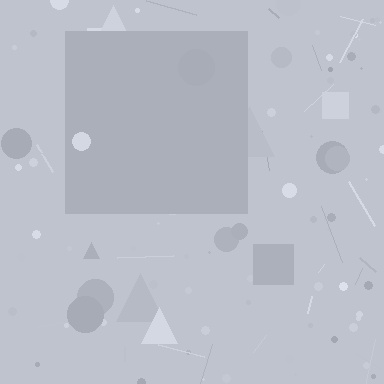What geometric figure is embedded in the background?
A square is embedded in the background.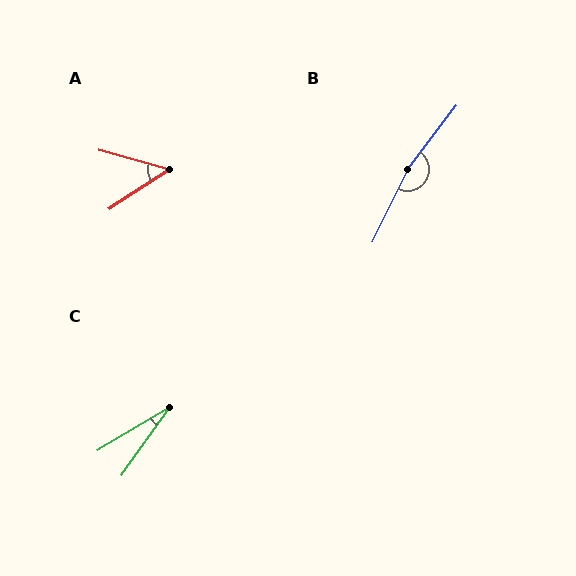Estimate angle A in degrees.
Approximately 49 degrees.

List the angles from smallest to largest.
C (24°), A (49°), B (168°).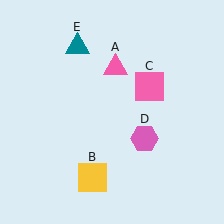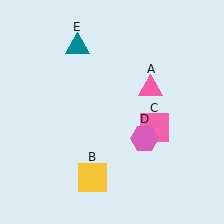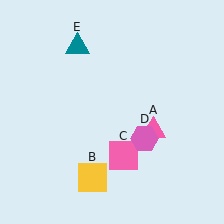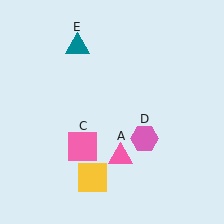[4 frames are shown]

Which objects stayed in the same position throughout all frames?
Yellow square (object B) and pink hexagon (object D) and teal triangle (object E) remained stationary.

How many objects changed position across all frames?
2 objects changed position: pink triangle (object A), pink square (object C).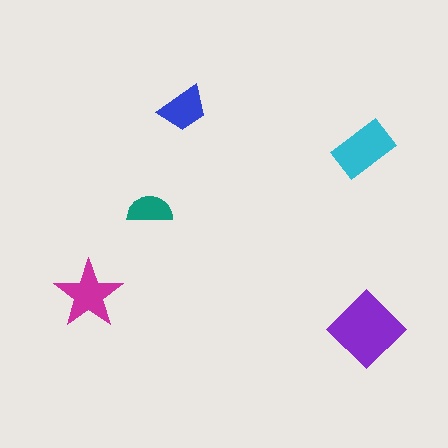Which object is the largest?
The purple diamond.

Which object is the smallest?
The teal semicircle.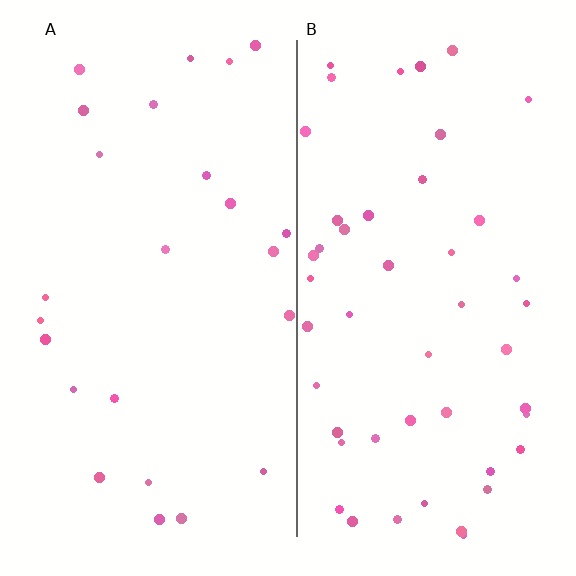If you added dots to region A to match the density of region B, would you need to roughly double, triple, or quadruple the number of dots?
Approximately double.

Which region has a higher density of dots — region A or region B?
B (the right).